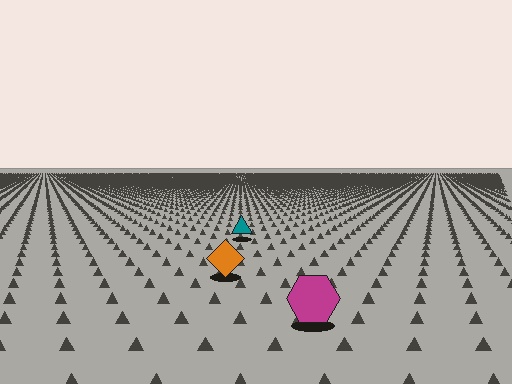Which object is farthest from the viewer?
The teal triangle is farthest from the viewer. It appears smaller and the ground texture around it is denser.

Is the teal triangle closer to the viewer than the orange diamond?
No. The orange diamond is closer — you can tell from the texture gradient: the ground texture is coarser near it.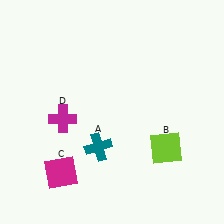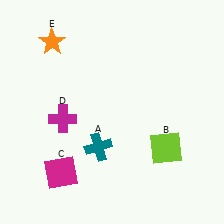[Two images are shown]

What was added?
An orange star (E) was added in Image 2.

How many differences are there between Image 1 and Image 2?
There is 1 difference between the two images.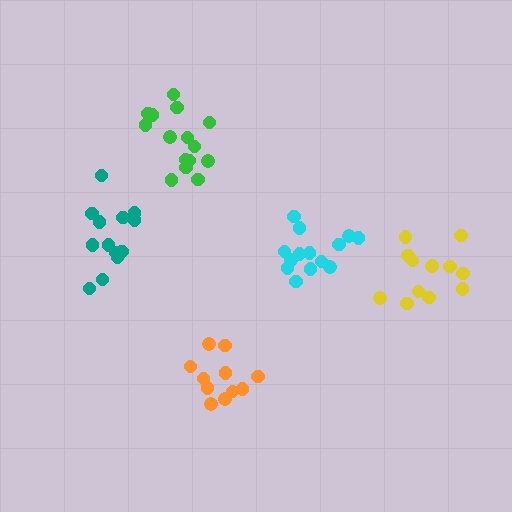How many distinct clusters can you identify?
There are 5 distinct clusters.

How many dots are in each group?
Group 1: 15 dots, Group 2: 12 dots, Group 3: 13 dots, Group 4: 11 dots, Group 5: 14 dots (65 total).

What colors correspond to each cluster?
The clusters are colored: green, yellow, teal, orange, cyan.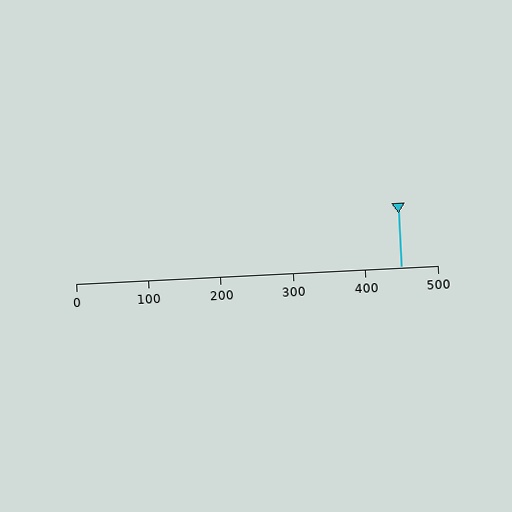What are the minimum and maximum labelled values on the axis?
The axis runs from 0 to 500.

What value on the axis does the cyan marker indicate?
The marker indicates approximately 450.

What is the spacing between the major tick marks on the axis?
The major ticks are spaced 100 apart.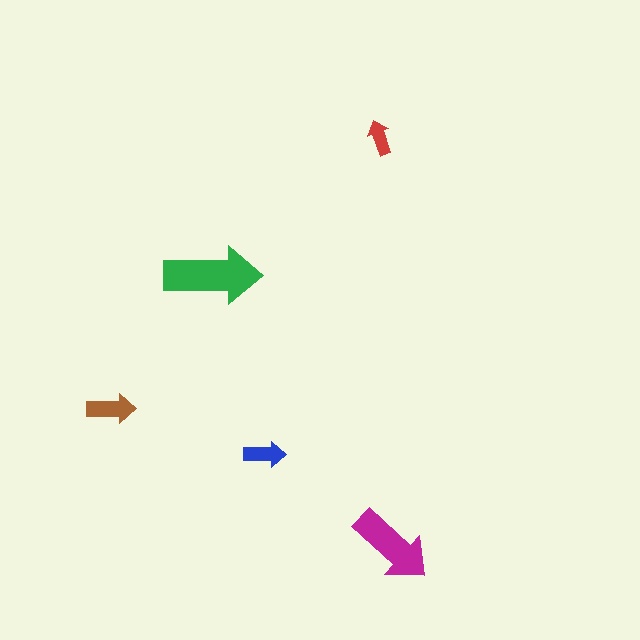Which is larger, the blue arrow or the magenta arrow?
The magenta one.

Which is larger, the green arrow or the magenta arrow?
The green one.